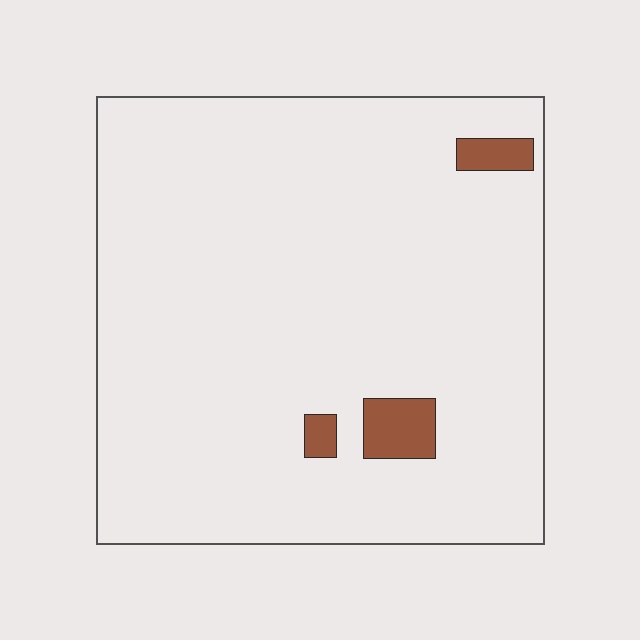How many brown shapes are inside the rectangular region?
3.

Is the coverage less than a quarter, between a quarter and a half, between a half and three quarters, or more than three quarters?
Less than a quarter.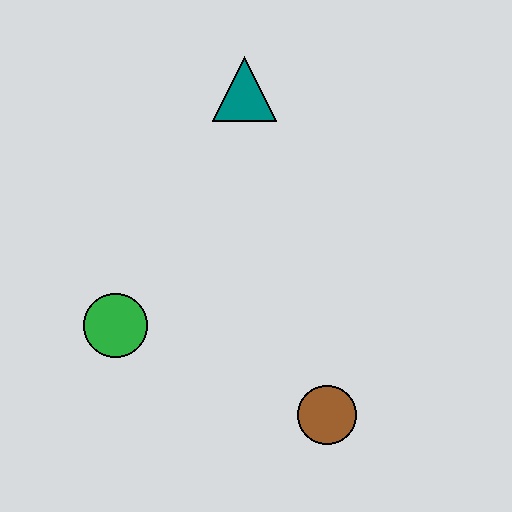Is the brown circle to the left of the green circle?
No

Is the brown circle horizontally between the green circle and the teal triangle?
No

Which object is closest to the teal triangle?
The green circle is closest to the teal triangle.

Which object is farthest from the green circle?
The teal triangle is farthest from the green circle.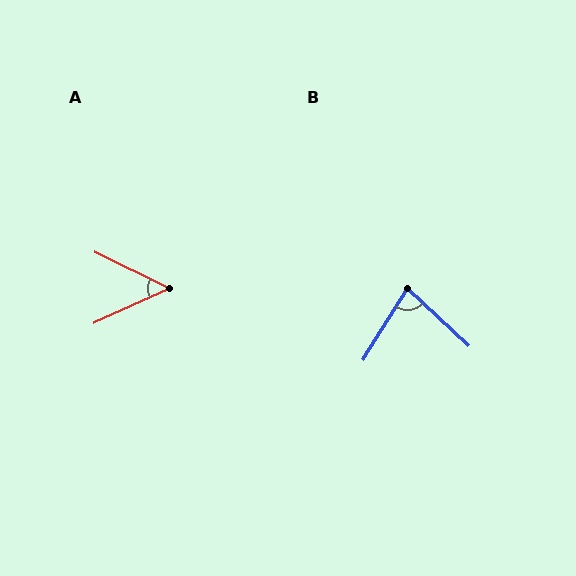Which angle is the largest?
B, at approximately 79 degrees.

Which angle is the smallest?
A, at approximately 51 degrees.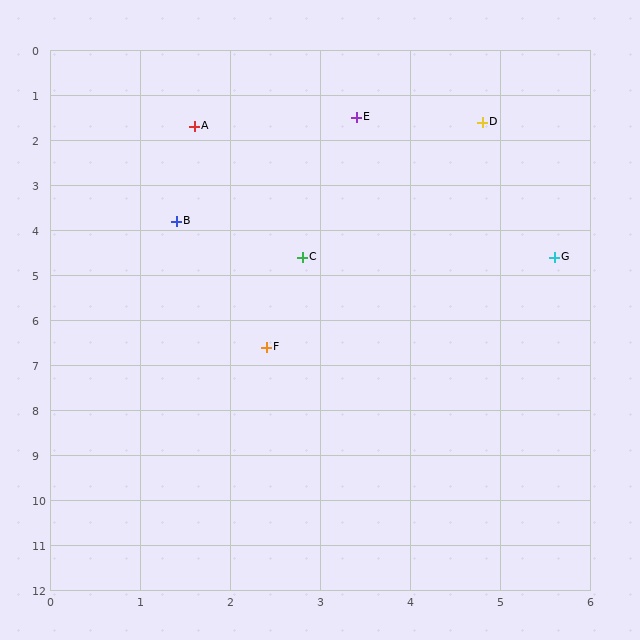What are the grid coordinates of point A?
Point A is at approximately (1.6, 1.7).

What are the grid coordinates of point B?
Point B is at approximately (1.4, 3.8).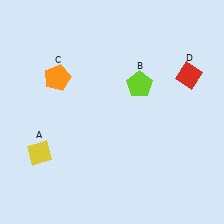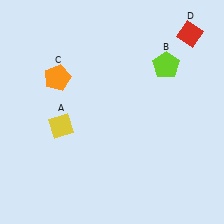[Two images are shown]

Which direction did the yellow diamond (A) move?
The yellow diamond (A) moved up.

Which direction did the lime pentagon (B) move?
The lime pentagon (B) moved right.